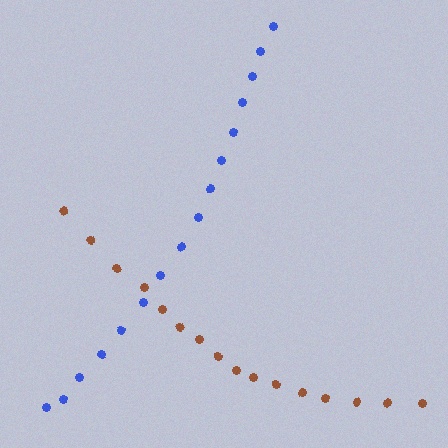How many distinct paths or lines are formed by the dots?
There are 2 distinct paths.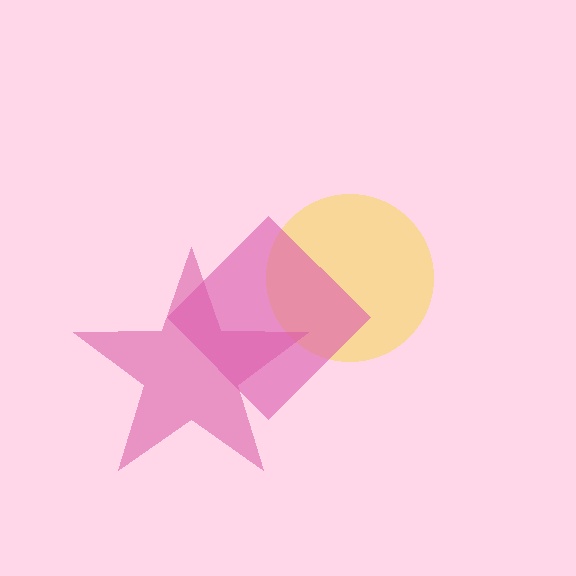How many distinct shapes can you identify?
There are 3 distinct shapes: a yellow circle, a magenta star, a pink diamond.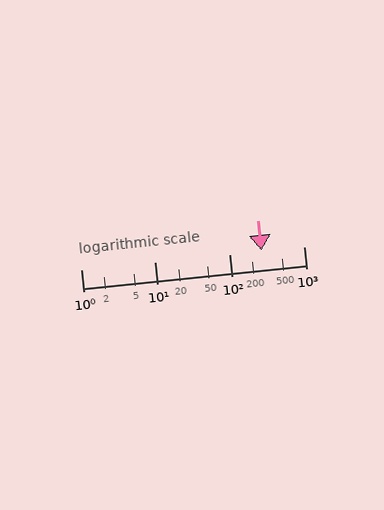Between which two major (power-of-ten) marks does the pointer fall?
The pointer is between 100 and 1000.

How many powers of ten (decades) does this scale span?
The scale spans 3 decades, from 1 to 1000.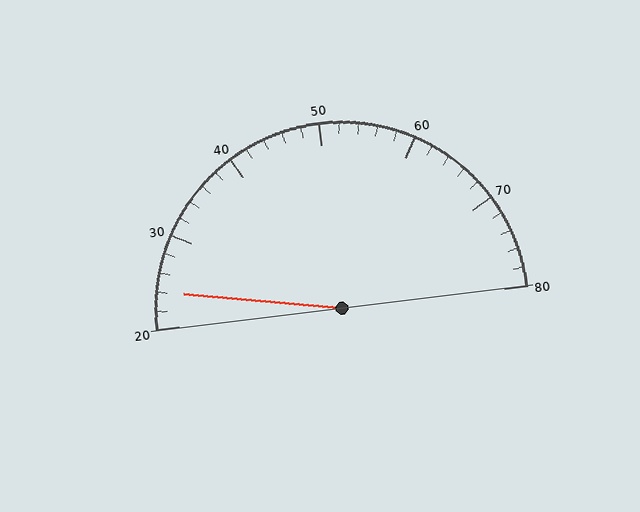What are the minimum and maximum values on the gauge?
The gauge ranges from 20 to 80.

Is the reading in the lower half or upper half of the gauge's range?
The reading is in the lower half of the range (20 to 80).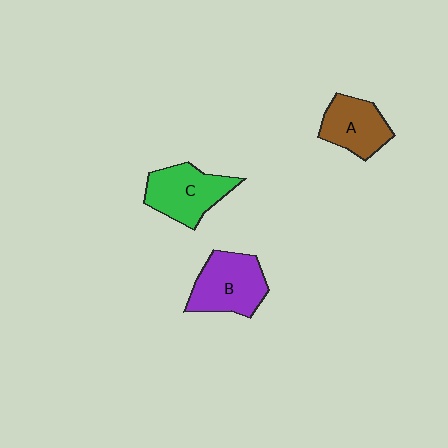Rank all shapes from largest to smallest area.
From largest to smallest: B (purple), C (green), A (brown).